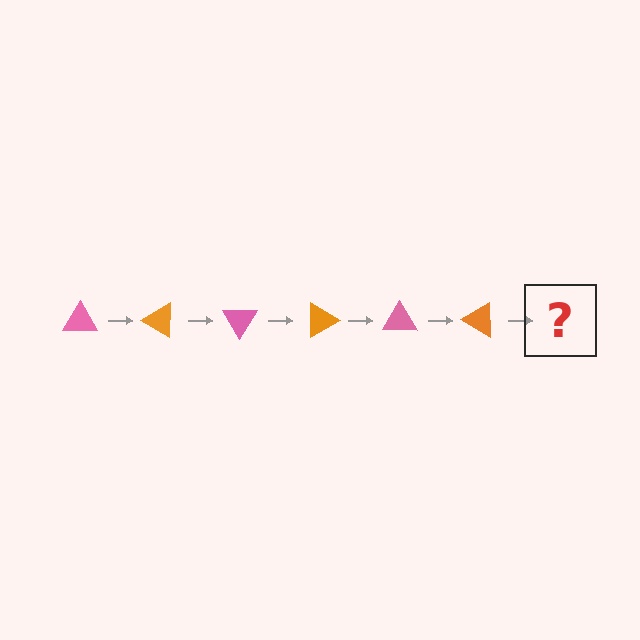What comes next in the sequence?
The next element should be a pink triangle, rotated 180 degrees from the start.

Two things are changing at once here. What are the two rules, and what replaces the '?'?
The two rules are that it rotates 30 degrees each step and the color cycles through pink and orange. The '?' should be a pink triangle, rotated 180 degrees from the start.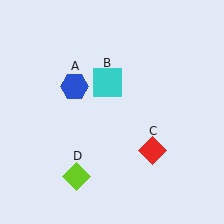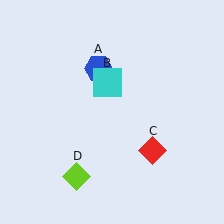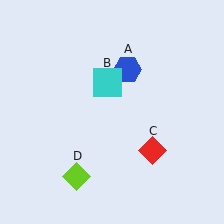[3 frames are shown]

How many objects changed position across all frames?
1 object changed position: blue hexagon (object A).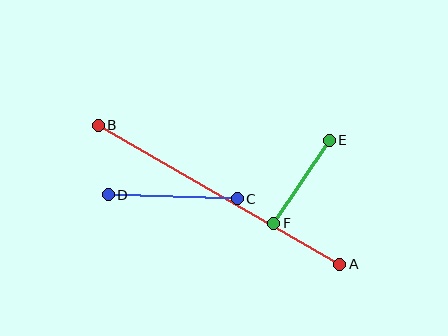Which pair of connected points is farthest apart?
Points A and B are farthest apart.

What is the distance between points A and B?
The distance is approximately 279 pixels.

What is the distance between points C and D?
The distance is approximately 129 pixels.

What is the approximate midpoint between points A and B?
The midpoint is at approximately (219, 195) pixels.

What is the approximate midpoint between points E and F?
The midpoint is at approximately (301, 182) pixels.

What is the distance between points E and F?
The distance is approximately 100 pixels.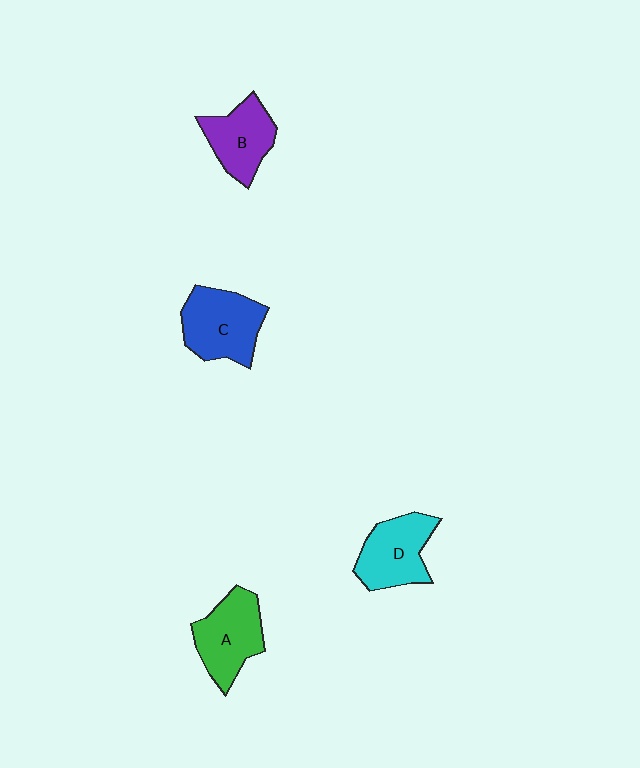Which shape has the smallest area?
Shape B (purple).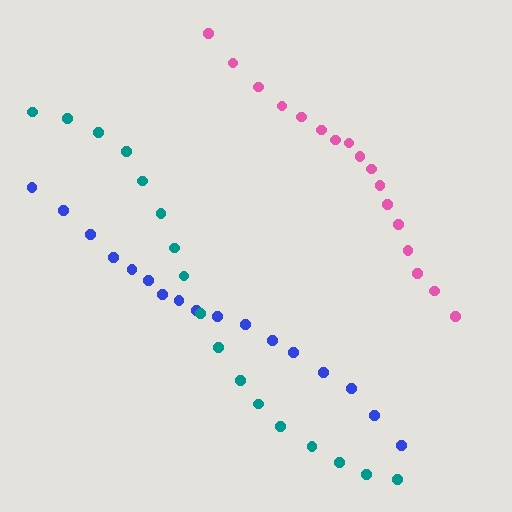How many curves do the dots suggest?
There are 3 distinct paths.